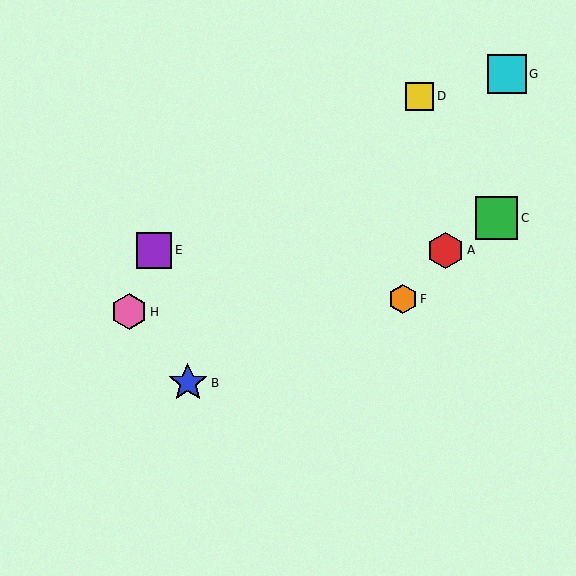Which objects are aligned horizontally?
Objects A, E are aligned horizontally.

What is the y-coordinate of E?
Object E is at y≈250.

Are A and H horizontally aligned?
No, A is at y≈250 and H is at y≈312.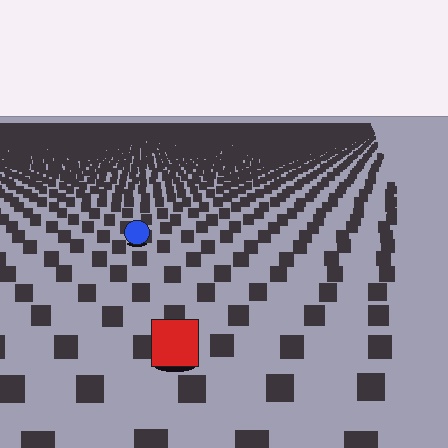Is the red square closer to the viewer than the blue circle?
Yes. The red square is closer — you can tell from the texture gradient: the ground texture is coarser near it.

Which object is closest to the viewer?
The red square is closest. The texture marks near it are larger and more spread out.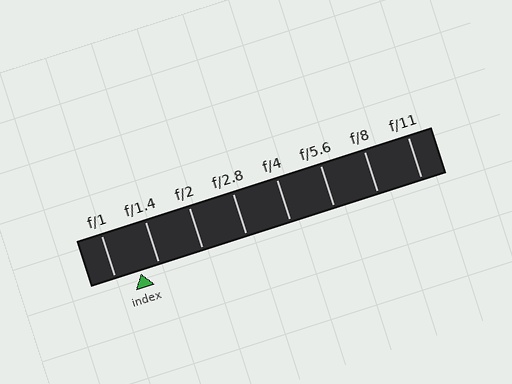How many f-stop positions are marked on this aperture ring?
There are 8 f-stop positions marked.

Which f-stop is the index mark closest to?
The index mark is closest to f/1.4.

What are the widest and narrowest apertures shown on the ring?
The widest aperture shown is f/1 and the narrowest is f/11.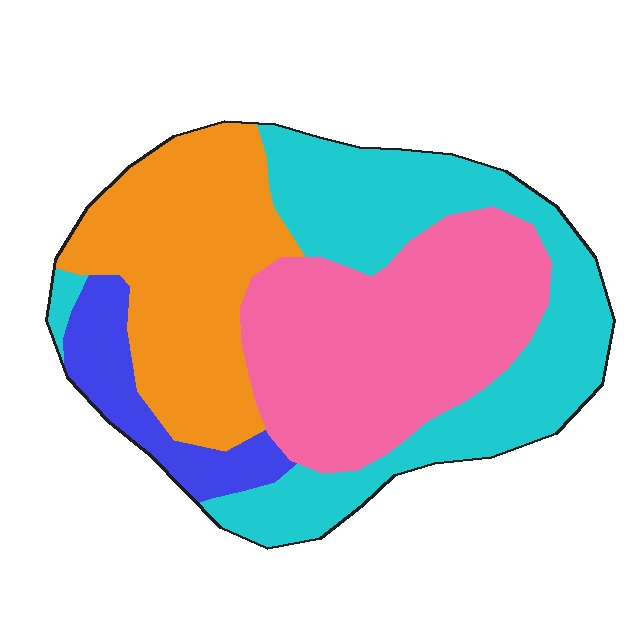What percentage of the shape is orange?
Orange takes up about one quarter (1/4) of the shape.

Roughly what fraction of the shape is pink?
Pink covers 32% of the shape.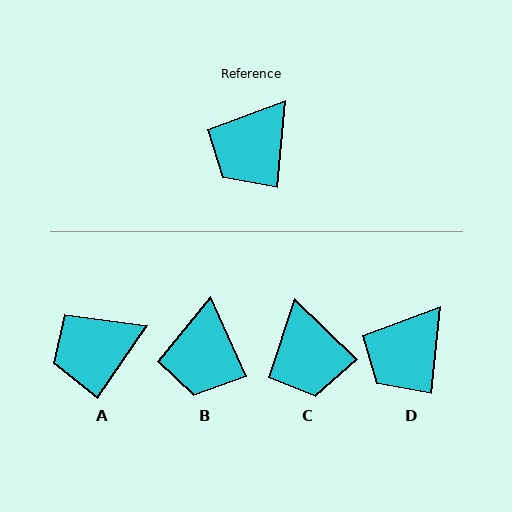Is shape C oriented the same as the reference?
No, it is off by about 51 degrees.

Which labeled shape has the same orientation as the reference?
D.